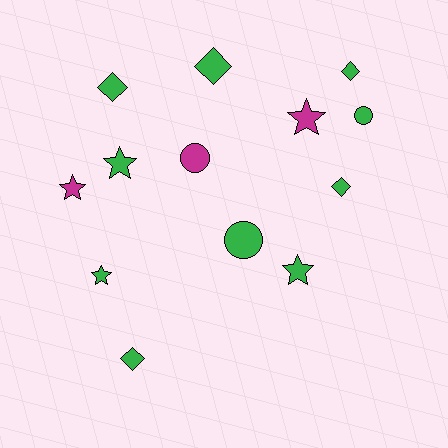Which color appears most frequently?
Green, with 10 objects.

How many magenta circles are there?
There is 1 magenta circle.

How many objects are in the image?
There are 13 objects.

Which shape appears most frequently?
Diamond, with 5 objects.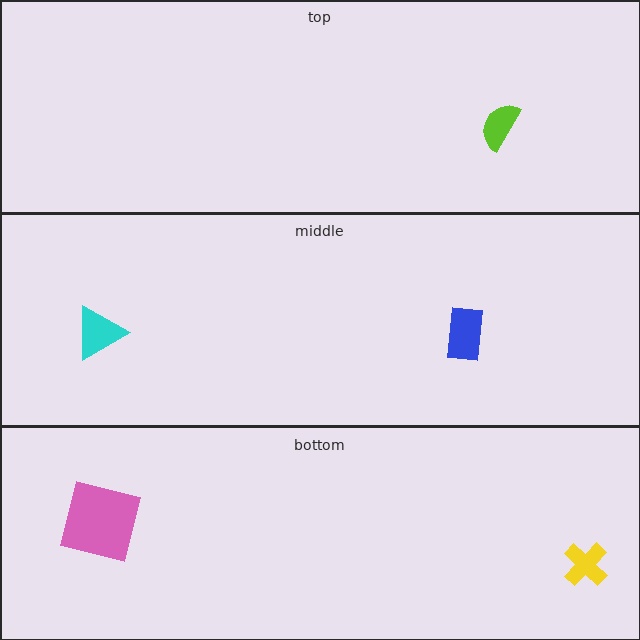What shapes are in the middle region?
The cyan triangle, the blue rectangle.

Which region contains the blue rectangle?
The middle region.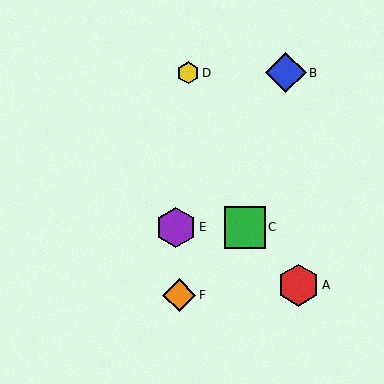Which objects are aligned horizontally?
Objects C, E are aligned horizontally.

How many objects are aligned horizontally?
2 objects (C, E) are aligned horizontally.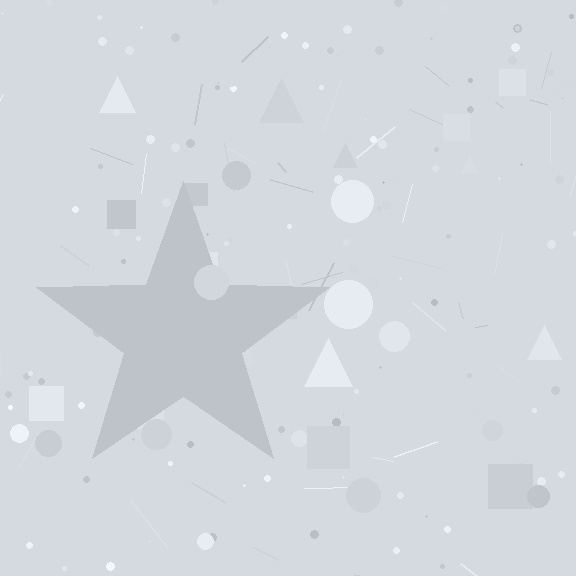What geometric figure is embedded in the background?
A star is embedded in the background.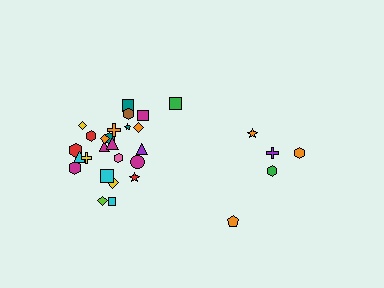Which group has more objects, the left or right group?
The left group.